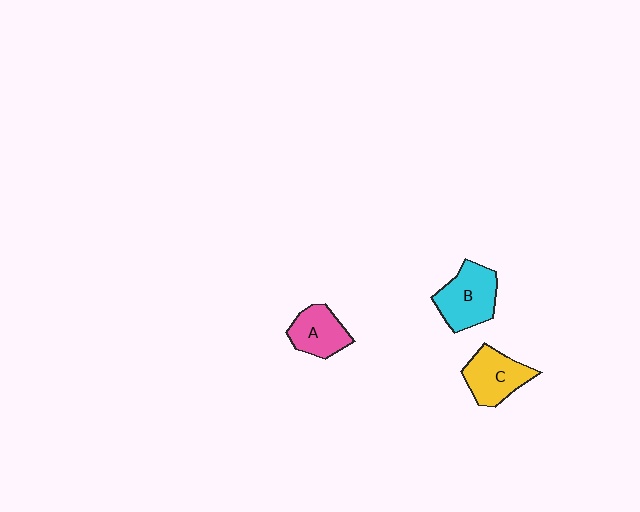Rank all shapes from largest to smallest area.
From largest to smallest: B (cyan), C (yellow), A (pink).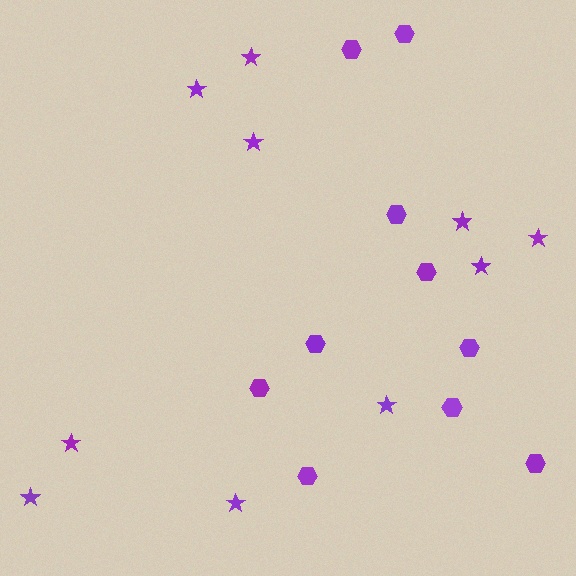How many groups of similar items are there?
There are 2 groups: one group of hexagons (10) and one group of stars (10).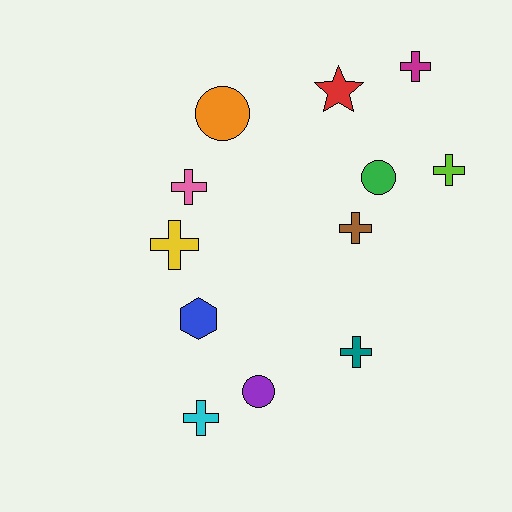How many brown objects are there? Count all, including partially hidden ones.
There is 1 brown object.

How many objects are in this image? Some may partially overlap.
There are 12 objects.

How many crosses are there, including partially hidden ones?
There are 7 crosses.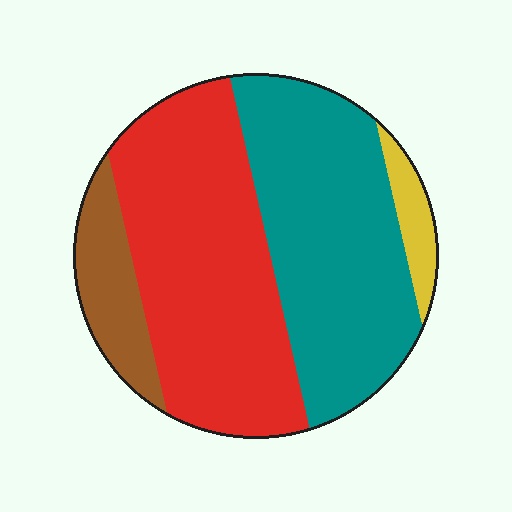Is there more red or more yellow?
Red.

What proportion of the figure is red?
Red takes up between a third and a half of the figure.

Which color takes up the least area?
Yellow, at roughly 5%.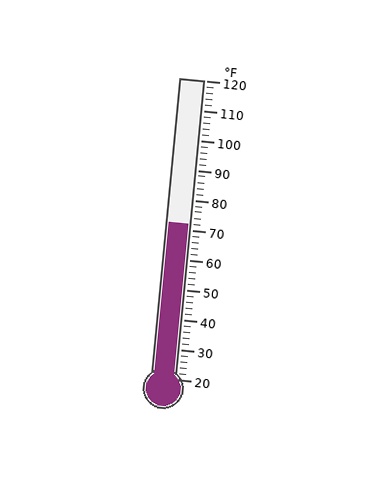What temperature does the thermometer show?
The thermometer shows approximately 72°F.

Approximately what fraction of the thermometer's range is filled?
The thermometer is filled to approximately 50% of its range.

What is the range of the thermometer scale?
The thermometer scale ranges from 20°F to 120°F.